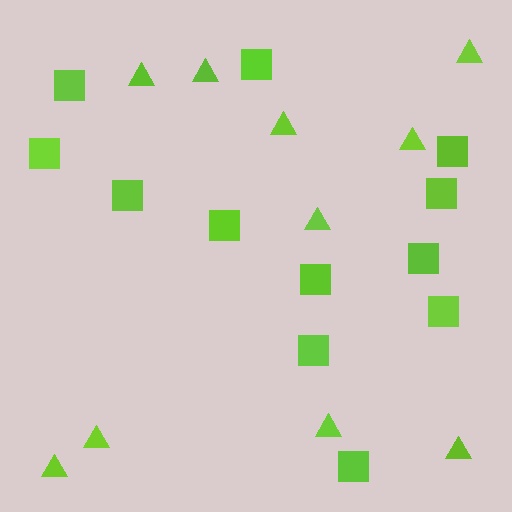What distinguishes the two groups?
There are 2 groups: one group of squares (12) and one group of triangles (10).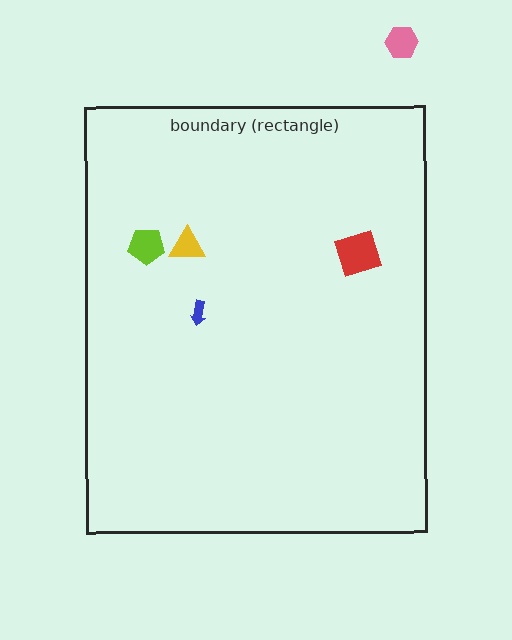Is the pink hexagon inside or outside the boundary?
Outside.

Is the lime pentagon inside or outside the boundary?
Inside.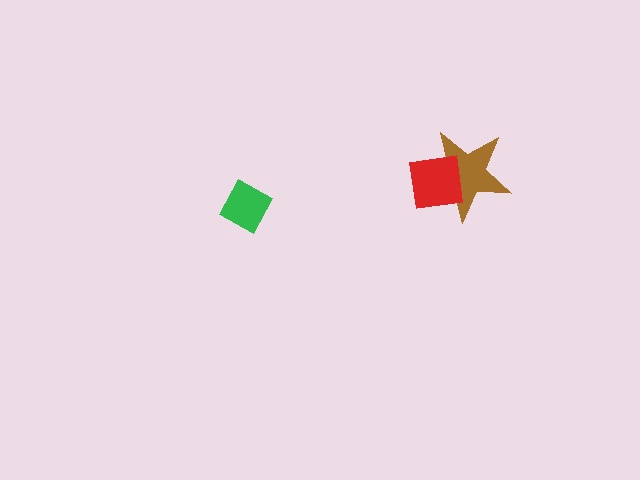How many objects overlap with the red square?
1 object overlaps with the red square.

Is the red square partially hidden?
No, no other shape covers it.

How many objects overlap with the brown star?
1 object overlaps with the brown star.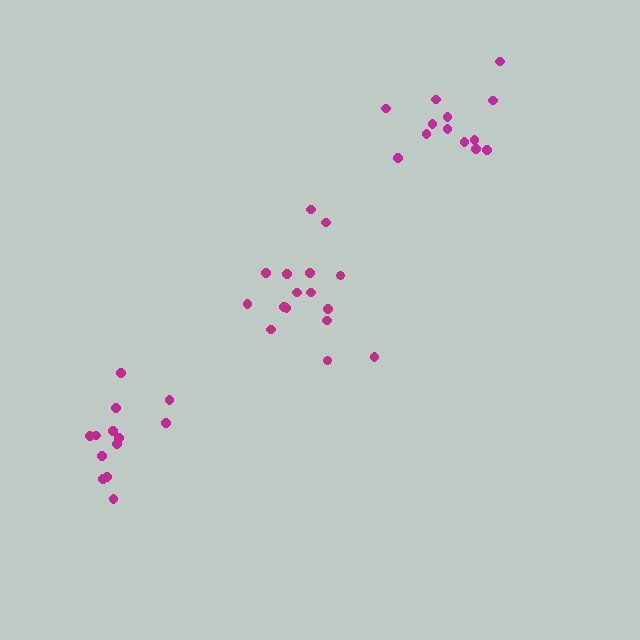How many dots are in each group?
Group 1: 16 dots, Group 2: 13 dots, Group 3: 13 dots (42 total).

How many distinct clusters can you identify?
There are 3 distinct clusters.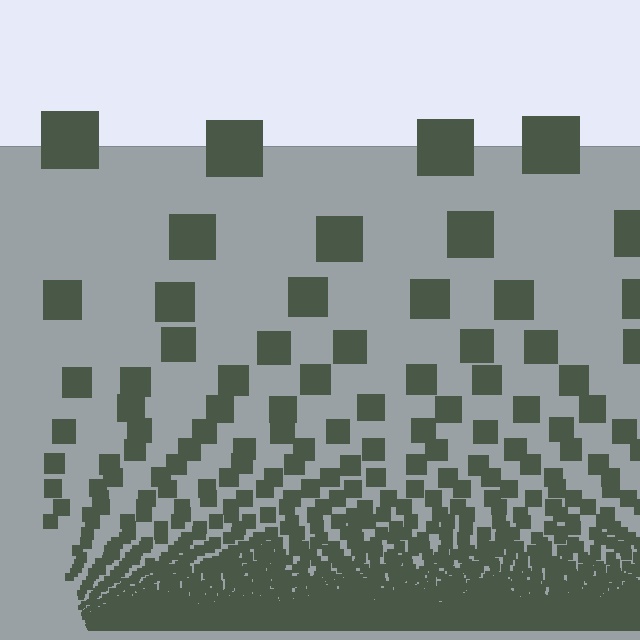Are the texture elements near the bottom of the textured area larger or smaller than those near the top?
Smaller. The gradient is inverted — elements near the bottom are smaller and denser.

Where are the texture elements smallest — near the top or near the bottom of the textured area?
Near the bottom.